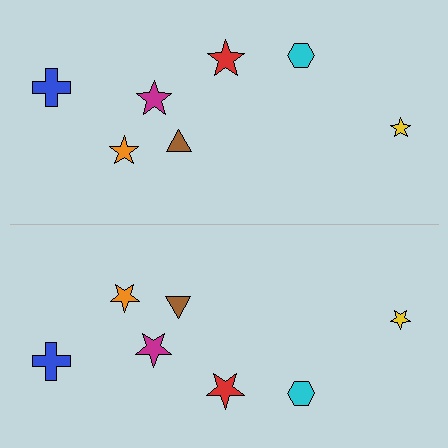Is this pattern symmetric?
Yes, this pattern has bilateral (reflection) symmetry.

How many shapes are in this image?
There are 14 shapes in this image.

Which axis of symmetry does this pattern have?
The pattern has a horizontal axis of symmetry running through the center of the image.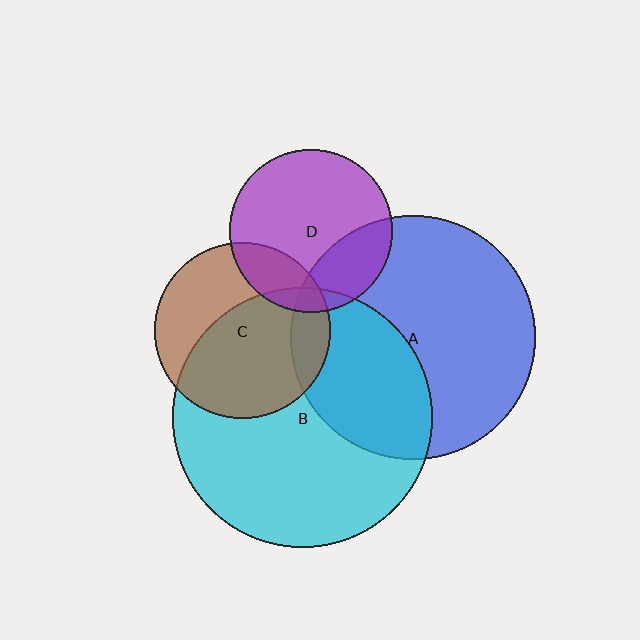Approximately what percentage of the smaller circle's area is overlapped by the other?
Approximately 25%.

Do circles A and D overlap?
Yes.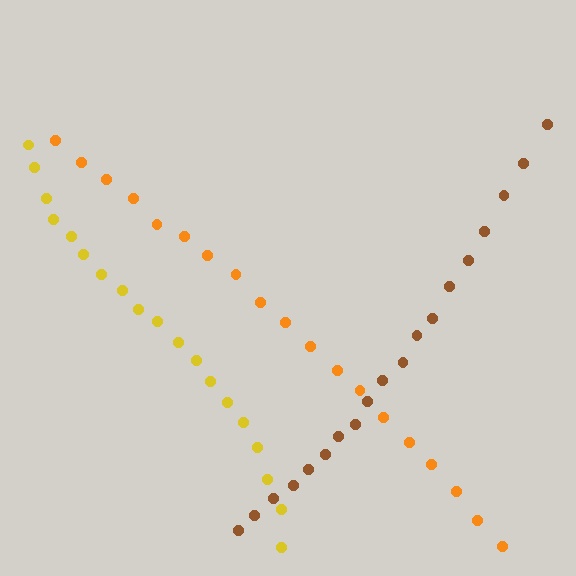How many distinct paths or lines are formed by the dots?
There are 3 distinct paths.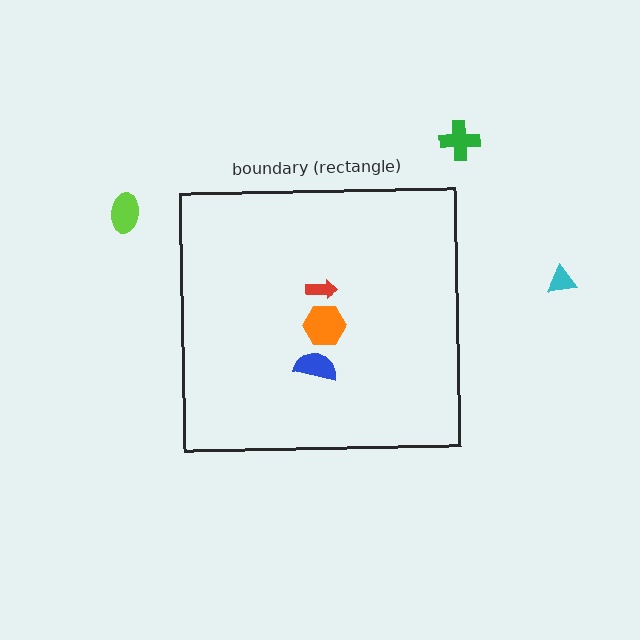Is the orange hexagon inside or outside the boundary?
Inside.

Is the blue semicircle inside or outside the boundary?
Inside.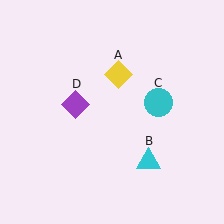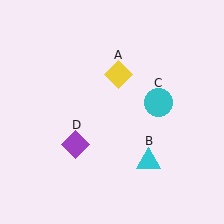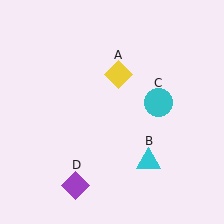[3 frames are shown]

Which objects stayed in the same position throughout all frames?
Yellow diamond (object A) and cyan triangle (object B) and cyan circle (object C) remained stationary.